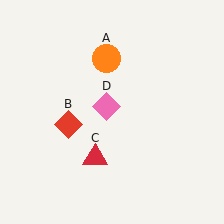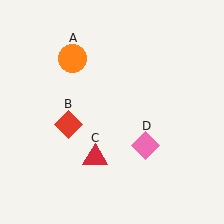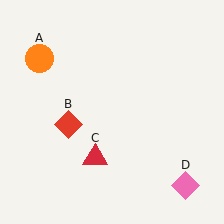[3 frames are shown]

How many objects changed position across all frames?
2 objects changed position: orange circle (object A), pink diamond (object D).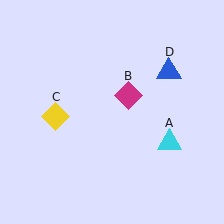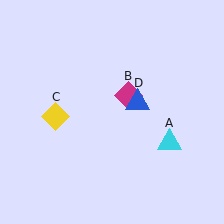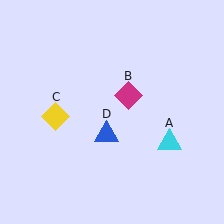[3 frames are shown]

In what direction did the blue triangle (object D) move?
The blue triangle (object D) moved down and to the left.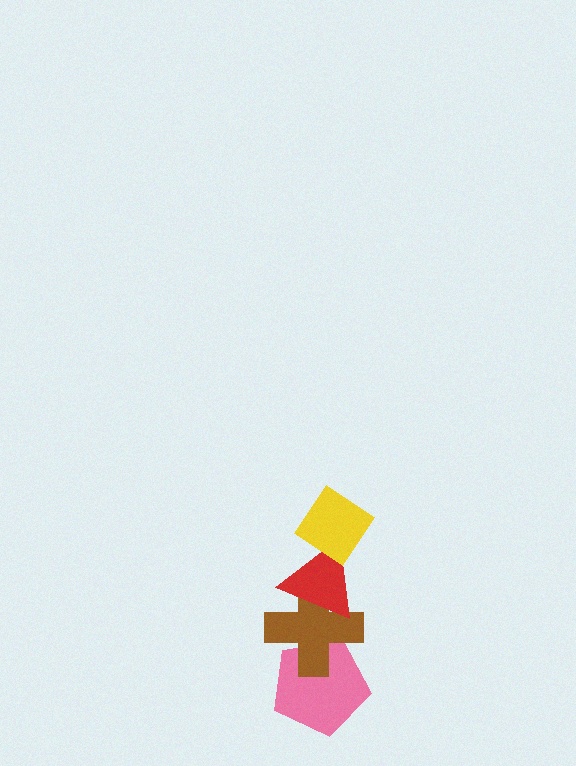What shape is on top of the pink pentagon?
The brown cross is on top of the pink pentagon.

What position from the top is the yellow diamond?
The yellow diamond is 1st from the top.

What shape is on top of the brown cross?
The red triangle is on top of the brown cross.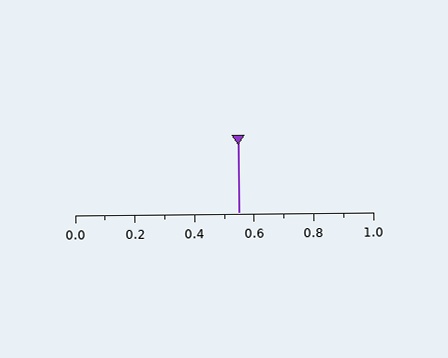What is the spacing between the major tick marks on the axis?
The major ticks are spaced 0.2 apart.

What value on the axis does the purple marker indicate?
The marker indicates approximately 0.55.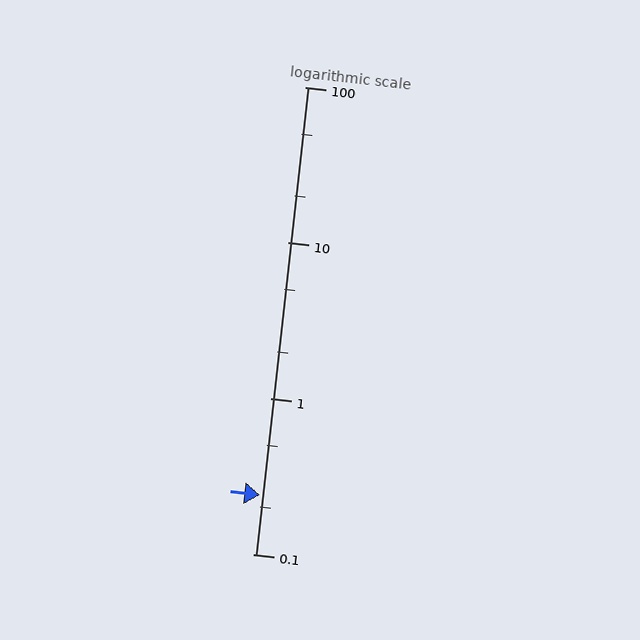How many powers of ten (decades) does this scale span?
The scale spans 3 decades, from 0.1 to 100.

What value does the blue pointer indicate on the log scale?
The pointer indicates approximately 0.24.